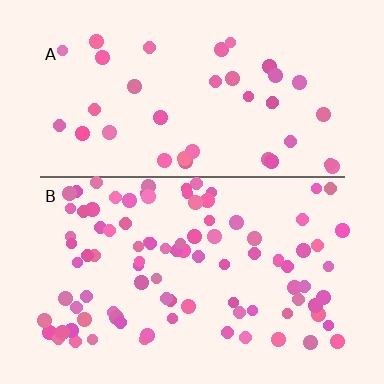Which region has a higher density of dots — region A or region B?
B (the bottom).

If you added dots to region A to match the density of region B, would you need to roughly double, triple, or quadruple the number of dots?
Approximately double.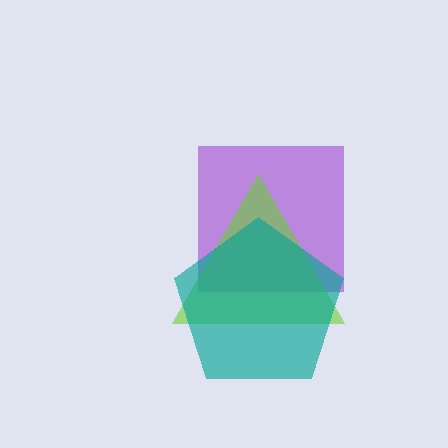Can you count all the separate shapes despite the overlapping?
Yes, there are 3 separate shapes.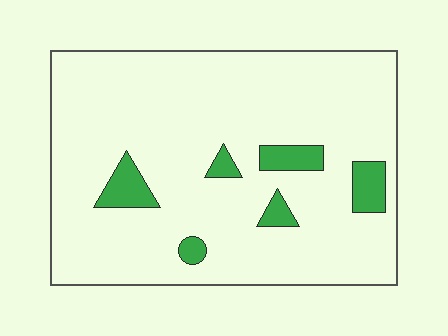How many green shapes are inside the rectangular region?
6.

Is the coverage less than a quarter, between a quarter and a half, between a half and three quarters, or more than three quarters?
Less than a quarter.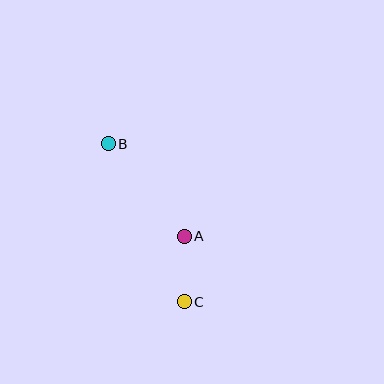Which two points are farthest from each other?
Points B and C are farthest from each other.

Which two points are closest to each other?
Points A and C are closest to each other.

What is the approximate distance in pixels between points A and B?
The distance between A and B is approximately 120 pixels.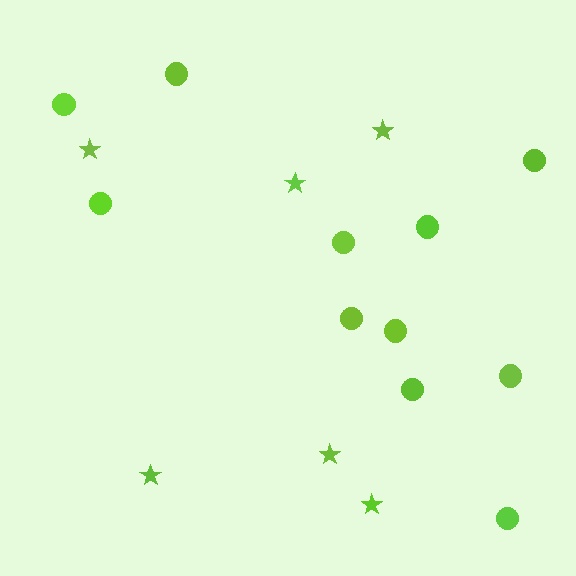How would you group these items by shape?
There are 2 groups: one group of stars (6) and one group of circles (11).